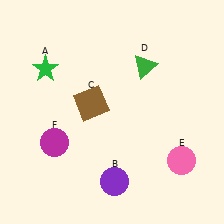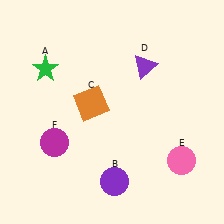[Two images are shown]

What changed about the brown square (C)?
In Image 1, C is brown. In Image 2, it changed to orange.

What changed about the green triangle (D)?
In Image 1, D is green. In Image 2, it changed to purple.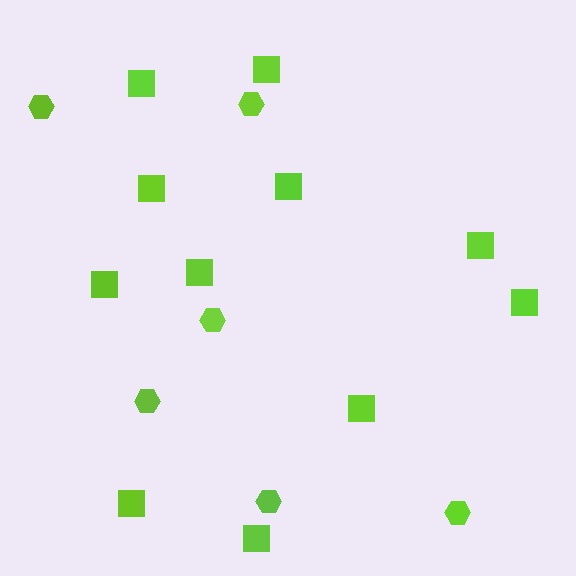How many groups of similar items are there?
There are 2 groups: one group of hexagons (6) and one group of squares (11).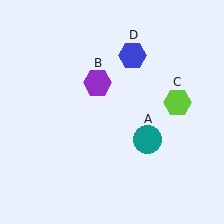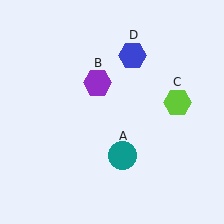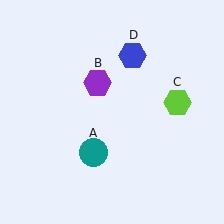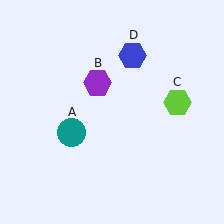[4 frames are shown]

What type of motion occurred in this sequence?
The teal circle (object A) rotated clockwise around the center of the scene.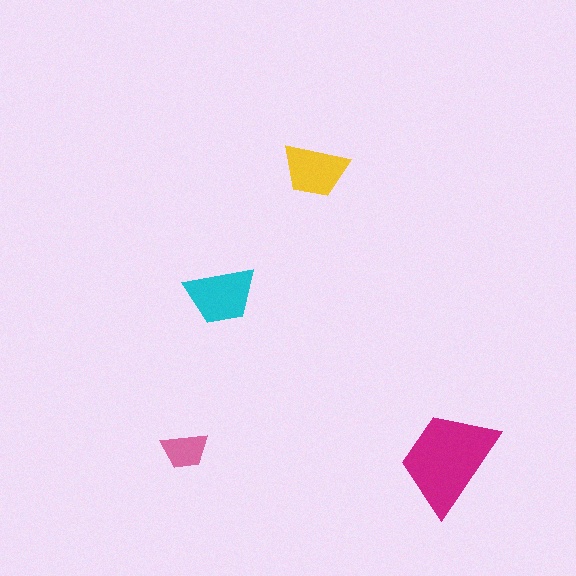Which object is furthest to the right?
The magenta trapezoid is rightmost.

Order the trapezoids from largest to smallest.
the magenta one, the cyan one, the yellow one, the pink one.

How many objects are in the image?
There are 4 objects in the image.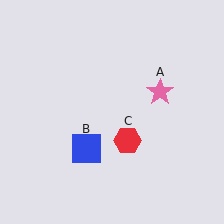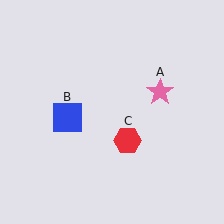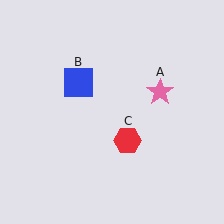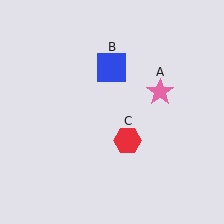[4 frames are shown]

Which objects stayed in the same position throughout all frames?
Pink star (object A) and red hexagon (object C) remained stationary.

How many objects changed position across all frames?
1 object changed position: blue square (object B).